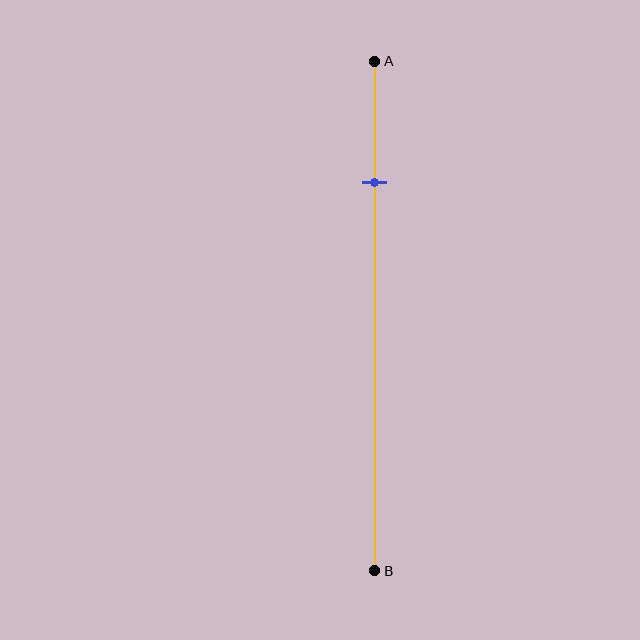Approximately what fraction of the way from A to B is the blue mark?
The blue mark is approximately 25% of the way from A to B.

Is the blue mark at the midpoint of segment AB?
No, the mark is at about 25% from A, not at the 50% midpoint.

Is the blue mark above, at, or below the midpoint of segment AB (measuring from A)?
The blue mark is above the midpoint of segment AB.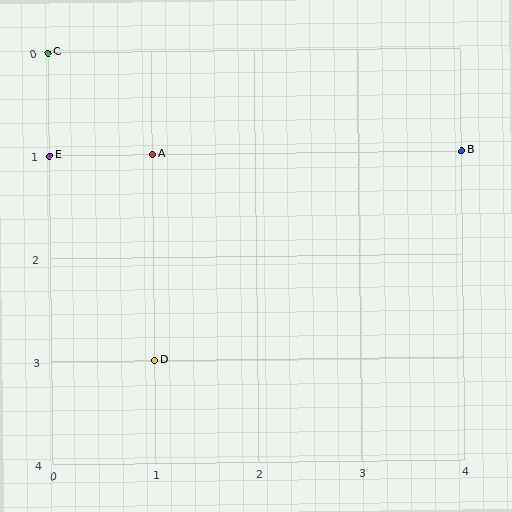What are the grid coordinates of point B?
Point B is at grid coordinates (4, 1).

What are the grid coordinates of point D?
Point D is at grid coordinates (1, 3).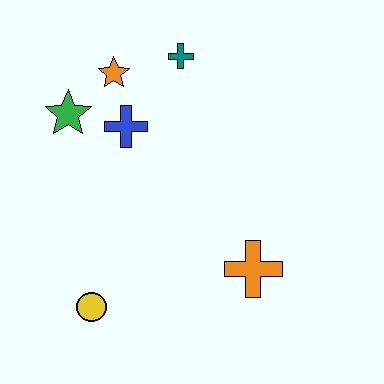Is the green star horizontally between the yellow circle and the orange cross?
No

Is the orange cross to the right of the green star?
Yes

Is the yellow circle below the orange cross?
Yes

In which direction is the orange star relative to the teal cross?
The orange star is to the left of the teal cross.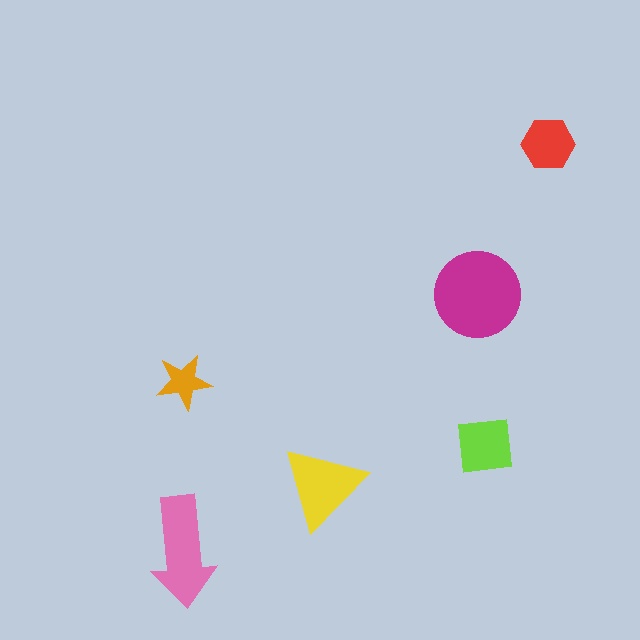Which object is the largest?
The magenta circle.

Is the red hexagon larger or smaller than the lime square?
Smaller.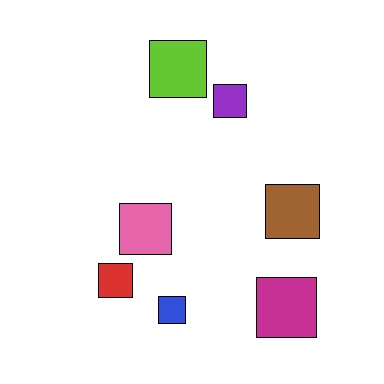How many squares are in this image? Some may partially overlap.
There are 7 squares.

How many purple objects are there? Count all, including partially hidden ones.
There is 1 purple object.